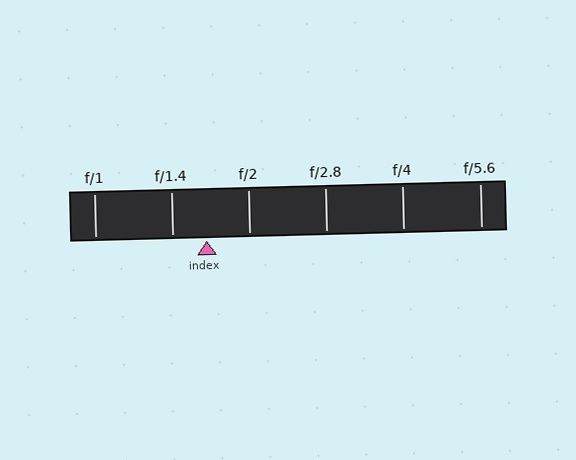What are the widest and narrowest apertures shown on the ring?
The widest aperture shown is f/1 and the narrowest is f/5.6.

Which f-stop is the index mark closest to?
The index mark is closest to f/1.4.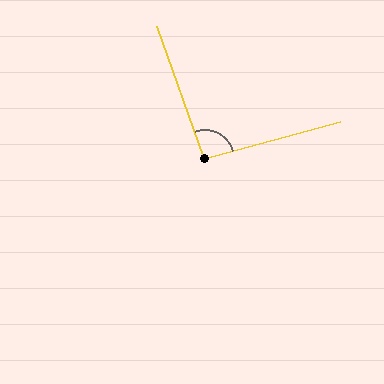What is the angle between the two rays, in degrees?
Approximately 94 degrees.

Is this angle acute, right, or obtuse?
It is approximately a right angle.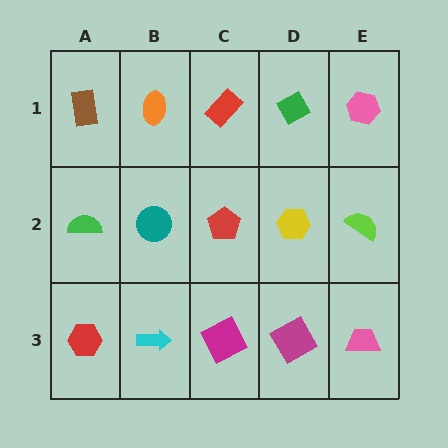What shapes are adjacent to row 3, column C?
A red pentagon (row 2, column C), a cyan arrow (row 3, column B), a magenta square (row 3, column D).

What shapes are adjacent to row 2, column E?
A pink hexagon (row 1, column E), a pink trapezoid (row 3, column E), a yellow hexagon (row 2, column D).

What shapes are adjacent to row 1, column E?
A lime semicircle (row 2, column E), a green diamond (row 1, column D).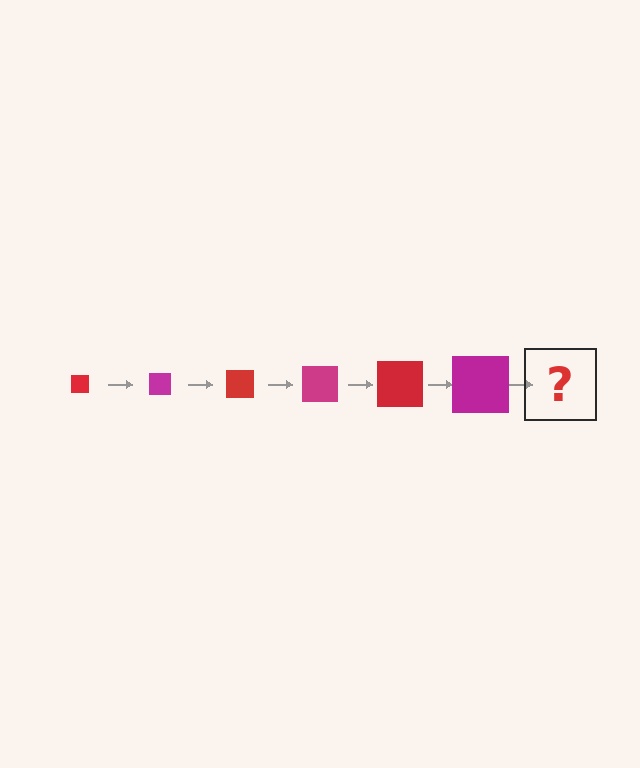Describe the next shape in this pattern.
It should be a red square, larger than the previous one.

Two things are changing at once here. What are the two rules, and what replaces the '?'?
The two rules are that the square grows larger each step and the color cycles through red and magenta. The '?' should be a red square, larger than the previous one.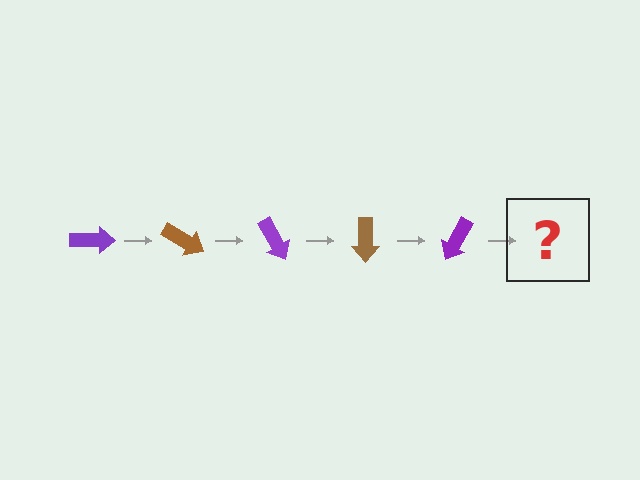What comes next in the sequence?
The next element should be a brown arrow, rotated 150 degrees from the start.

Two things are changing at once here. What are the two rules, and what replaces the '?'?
The two rules are that it rotates 30 degrees each step and the color cycles through purple and brown. The '?' should be a brown arrow, rotated 150 degrees from the start.